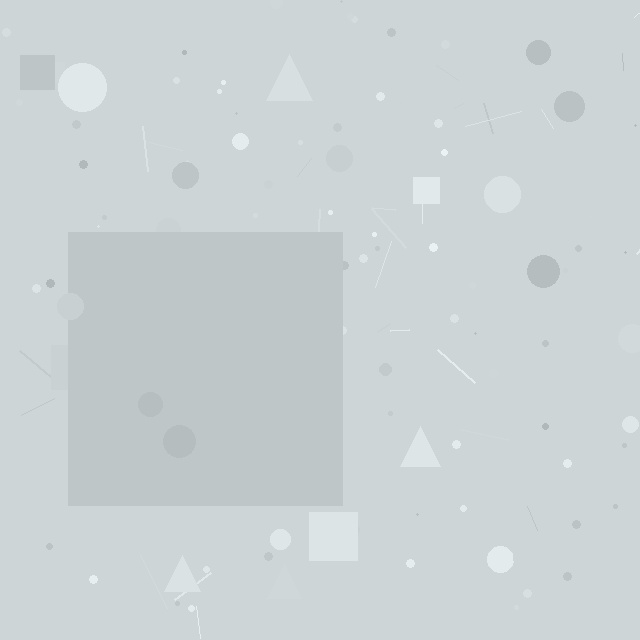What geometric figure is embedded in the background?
A square is embedded in the background.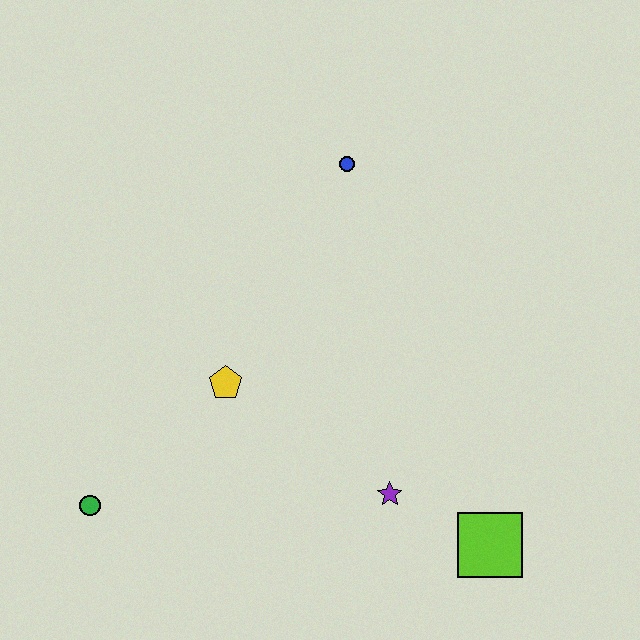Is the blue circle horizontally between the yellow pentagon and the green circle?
No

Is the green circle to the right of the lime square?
No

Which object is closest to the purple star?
The lime square is closest to the purple star.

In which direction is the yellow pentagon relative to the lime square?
The yellow pentagon is to the left of the lime square.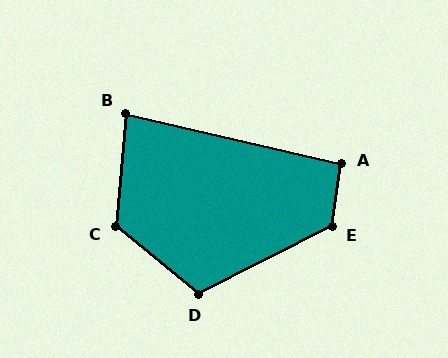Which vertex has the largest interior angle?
E, at approximately 125 degrees.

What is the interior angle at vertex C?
Approximately 124 degrees (obtuse).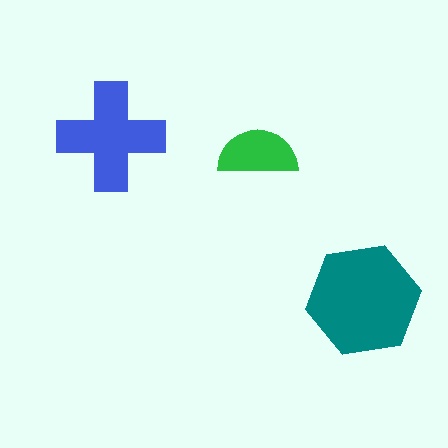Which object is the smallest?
The green semicircle.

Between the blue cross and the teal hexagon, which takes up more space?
The teal hexagon.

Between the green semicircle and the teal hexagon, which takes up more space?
The teal hexagon.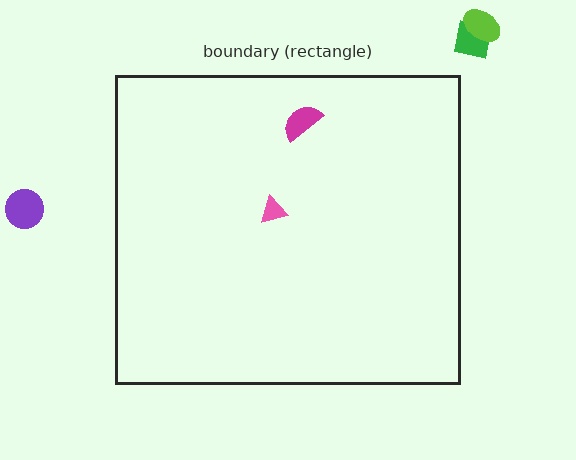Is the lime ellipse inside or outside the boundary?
Outside.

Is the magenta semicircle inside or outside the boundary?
Inside.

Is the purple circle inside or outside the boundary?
Outside.